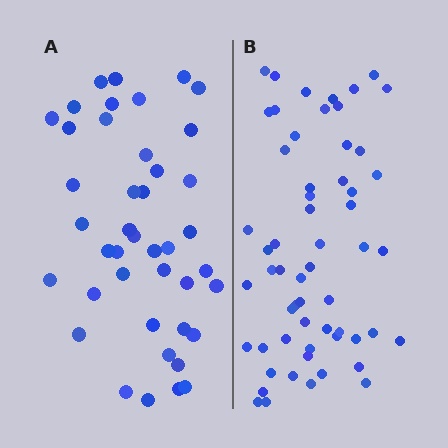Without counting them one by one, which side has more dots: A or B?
Region B (the right region) has more dots.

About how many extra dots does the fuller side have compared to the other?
Region B has approximately 15 more dots than region A.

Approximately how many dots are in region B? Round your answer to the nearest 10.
About 60 dots. (The exact count is 58, which rounds to 60.)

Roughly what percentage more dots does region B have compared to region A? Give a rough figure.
About 40% more.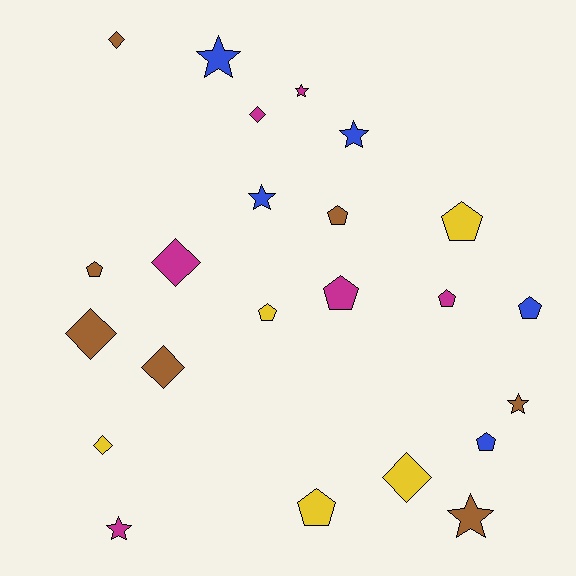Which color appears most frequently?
Brown, with 7 objects.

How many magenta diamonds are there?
There are 2 magenta diamonds.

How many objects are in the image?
There are 23 objects.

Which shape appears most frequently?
Pentagon, with 9 objects.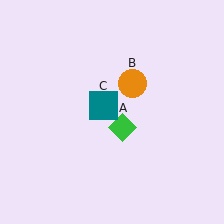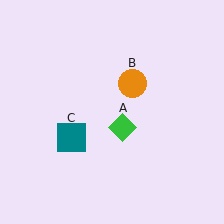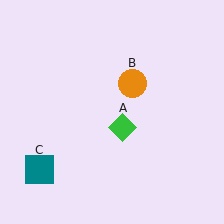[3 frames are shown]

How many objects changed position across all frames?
1 object changed position: teal square (object C).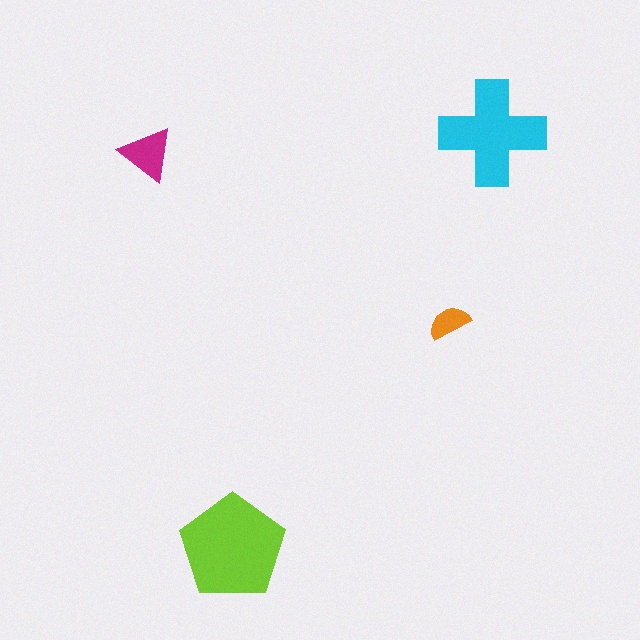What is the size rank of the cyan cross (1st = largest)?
2nd.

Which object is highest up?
The cyan cross is topmost.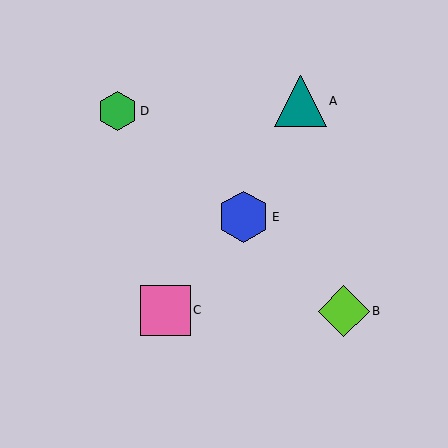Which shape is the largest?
The teal triangle (labeled A) is the largest.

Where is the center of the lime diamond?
The center of the lime diamond is at (344, 311).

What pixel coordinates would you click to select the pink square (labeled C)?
Click at (166, 310) to select the pink square C.